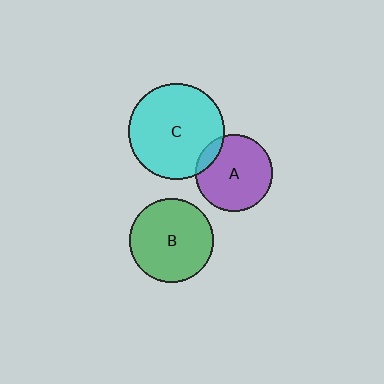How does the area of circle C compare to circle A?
Approximately 1.5 times.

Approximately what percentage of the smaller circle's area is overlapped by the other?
Approximately 10%.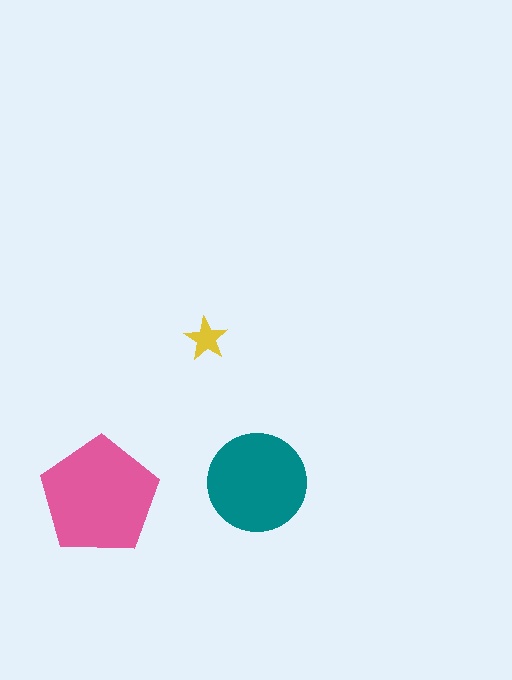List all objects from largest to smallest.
The pink pentagon, the teal circle, the yellow star.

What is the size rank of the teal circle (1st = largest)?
2nd.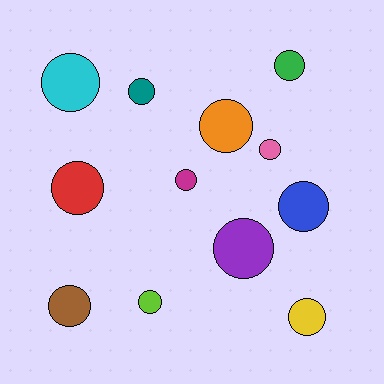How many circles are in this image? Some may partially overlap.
There are 12 circles.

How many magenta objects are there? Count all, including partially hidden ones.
There is 1 magenta object.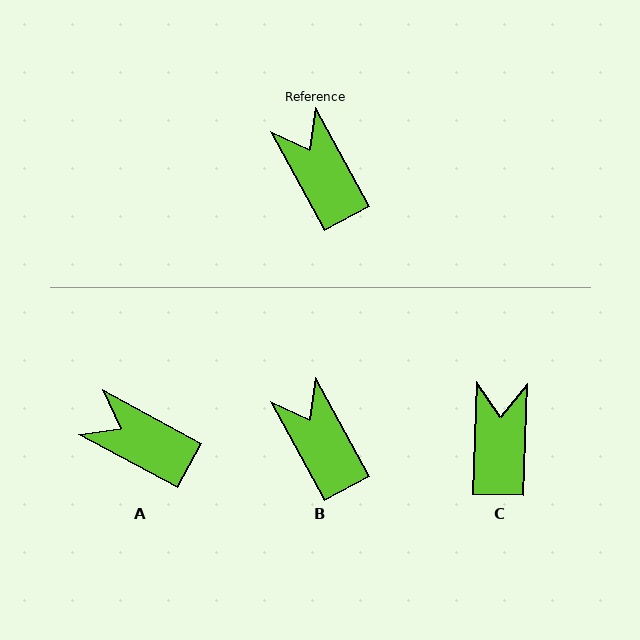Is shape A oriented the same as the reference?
No, it is off by about 33 degrees.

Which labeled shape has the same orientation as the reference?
B.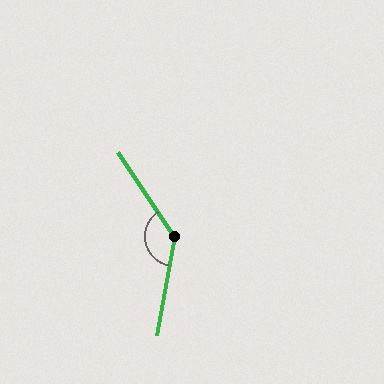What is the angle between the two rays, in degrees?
Approximately 136 degrees.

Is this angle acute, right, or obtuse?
It is obtuse.